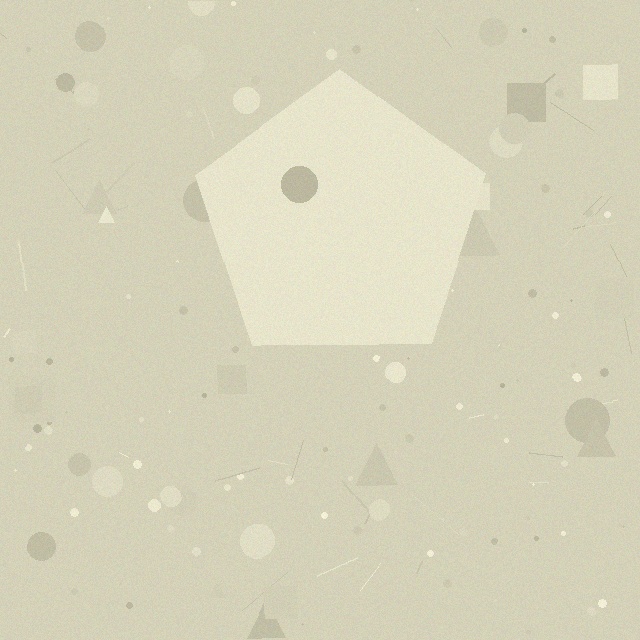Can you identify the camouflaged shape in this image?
The camouflaged shape is a pentagon.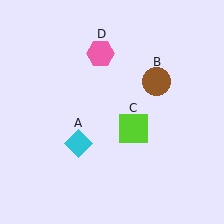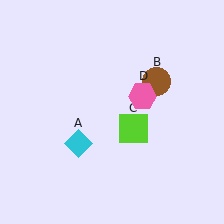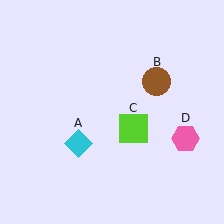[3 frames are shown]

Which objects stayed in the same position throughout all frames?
Cyan diamond (object A) and brown circle (object B) and lime square (object C) remained stationary.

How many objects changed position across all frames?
1 object changed position: pink hexagon (object D).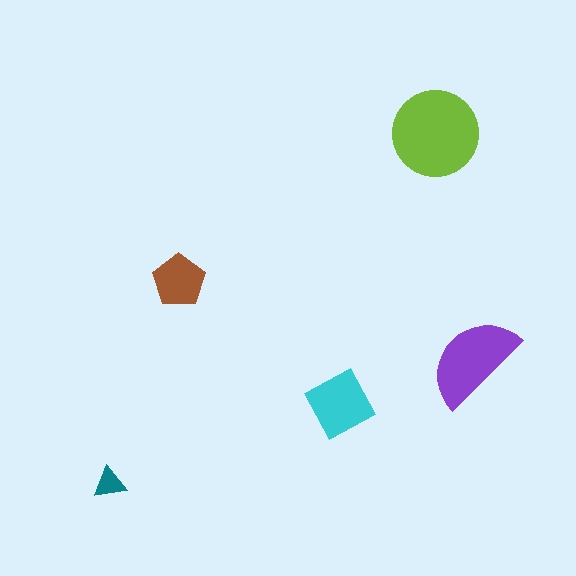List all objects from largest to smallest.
The lime circle, the purple semicircle, the cyan diamond, the brown pentagon, the teal triangle.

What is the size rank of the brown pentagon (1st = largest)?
4th.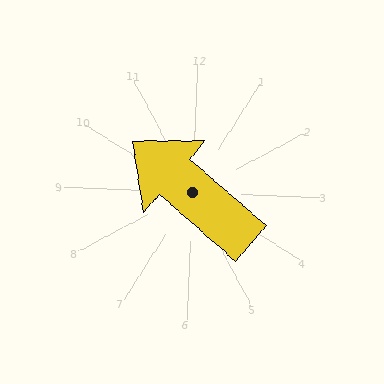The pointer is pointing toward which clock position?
Roughly 10 o'clock.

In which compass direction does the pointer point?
Northwest.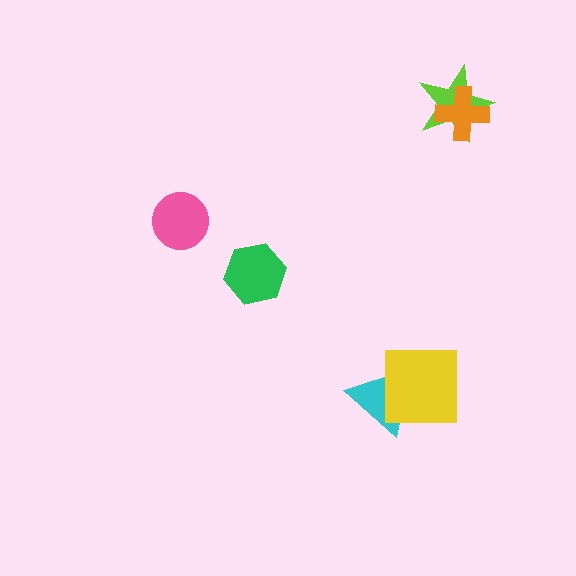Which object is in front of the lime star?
The orange cross is in front of the lime star.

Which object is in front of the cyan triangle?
The yellow square is in front of the cyan triangle.